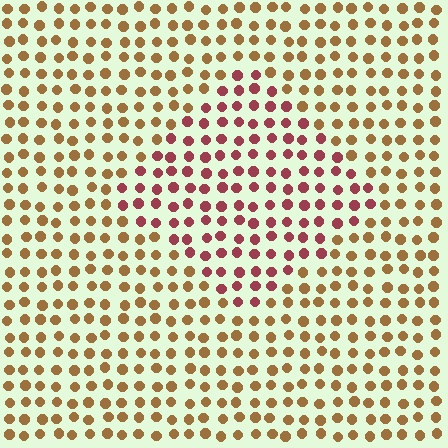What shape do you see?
I see a diamond.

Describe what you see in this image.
The image is filled with small brown elements in a uniform arrangement. A diamond-shaped region is visible where the elements are tinted to a slightly different hue, forming a subtle color boundary.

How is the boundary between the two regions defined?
The boundary is defined purely by a slight shift in hue (about 44 degrees). Spacing, size, and orientation are identical on both sides.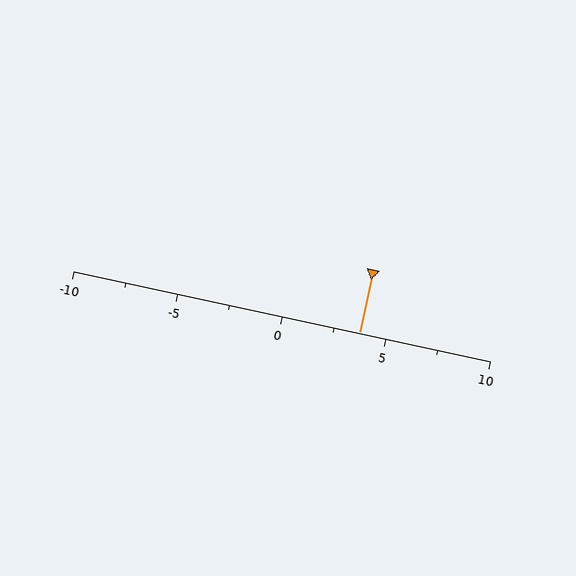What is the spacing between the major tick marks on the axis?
The major ticks are spaced 5 apart.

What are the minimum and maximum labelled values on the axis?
The axis runs from -10 to 10.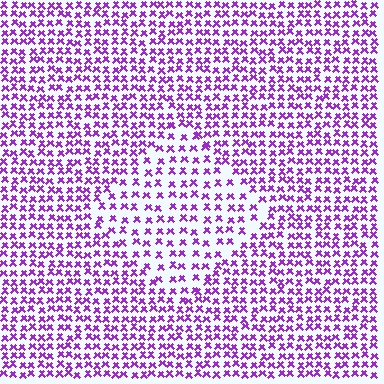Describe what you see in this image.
The image contains small purple elements arranged at two different densities. A diamond-shaped region is visible where the elements are less densely packed than the surrounding area.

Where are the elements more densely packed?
The elements are more densely packed outside the diamond boundary.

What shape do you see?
I see a diamond.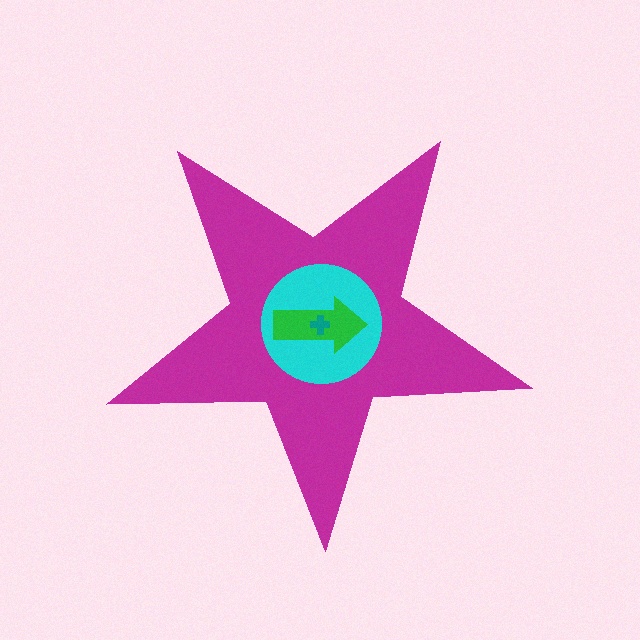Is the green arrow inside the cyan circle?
Yes.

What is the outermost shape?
The magenta star.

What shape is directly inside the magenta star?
The cyan circle.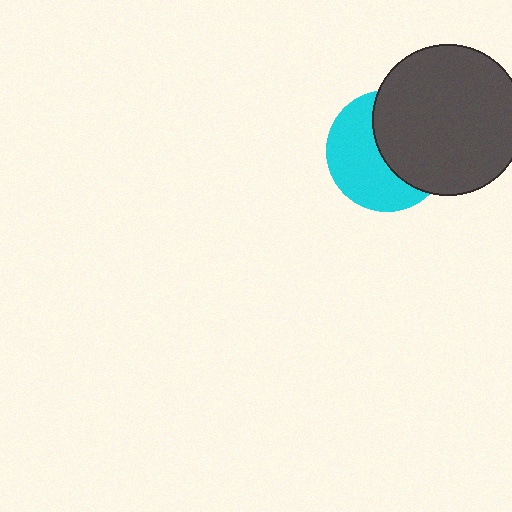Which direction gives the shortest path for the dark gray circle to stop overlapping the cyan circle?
Moving right gives the shortest separation.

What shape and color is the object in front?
The object in front is a dark gray circle.